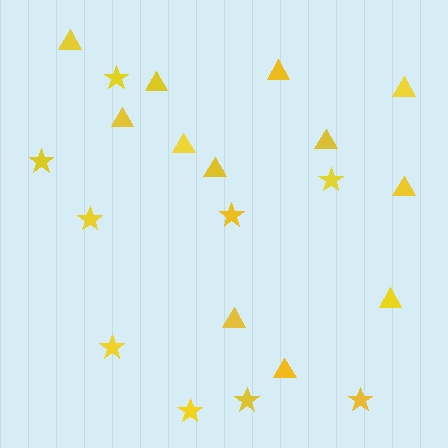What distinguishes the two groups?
There are 2 groups: one group of stars (9) and one group of triangles (12).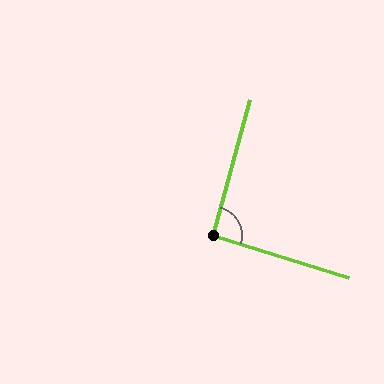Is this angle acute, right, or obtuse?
It is approximately a right angle.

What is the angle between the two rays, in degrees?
Approximately 92 degrees.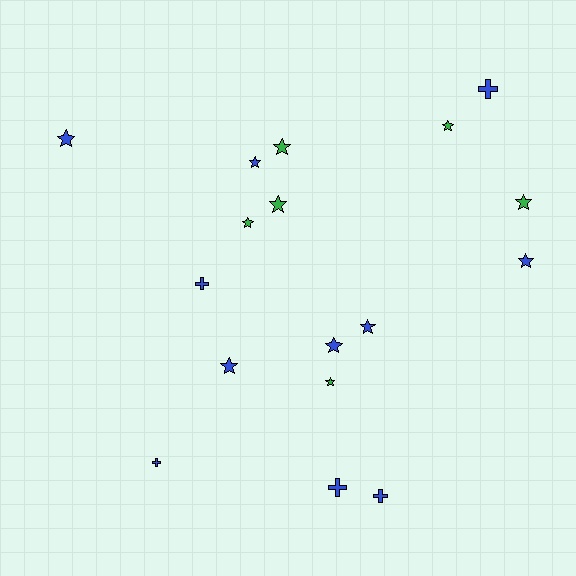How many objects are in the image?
There are 17 objects.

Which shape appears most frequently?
Star, with 12 objects.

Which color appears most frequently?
Blue, with 11 objects.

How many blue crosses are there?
There are 5 blue crosses.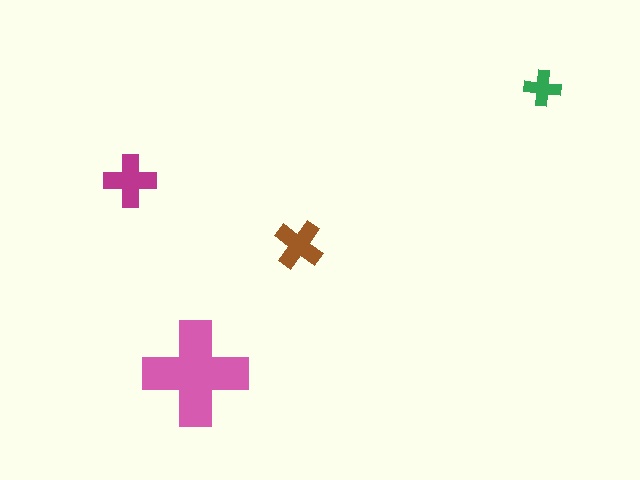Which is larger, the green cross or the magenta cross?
The magenta one.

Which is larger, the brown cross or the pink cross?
The pink one.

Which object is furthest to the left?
The magenta cross is leftmost.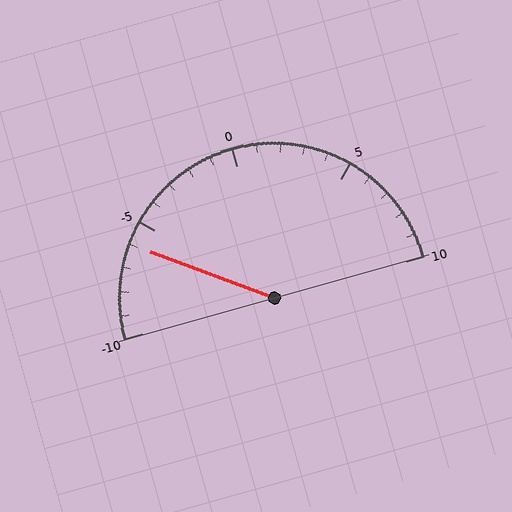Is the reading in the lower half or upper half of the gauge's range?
The reading is in the lower half of the range (-10 to 10).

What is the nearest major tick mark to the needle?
The nearest major tick mark is -5.